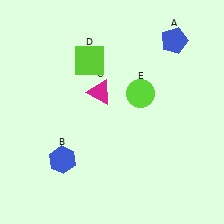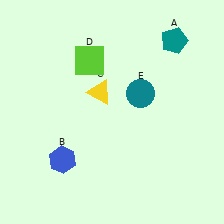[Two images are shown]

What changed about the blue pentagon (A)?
In Image 1, A is blue. In Image 2, it changed to teal.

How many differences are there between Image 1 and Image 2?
There are 3 differences between the two images.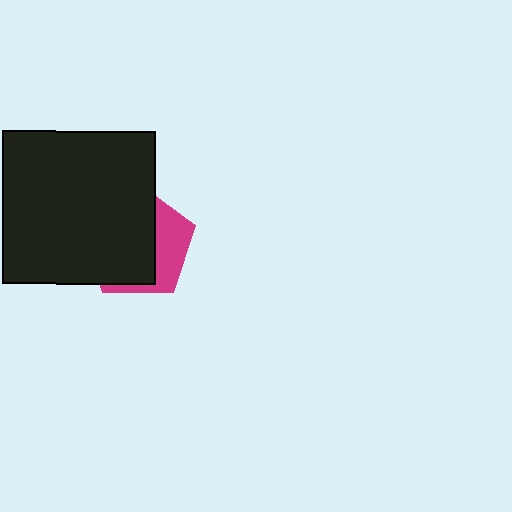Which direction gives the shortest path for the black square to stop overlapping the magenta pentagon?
Moving left gives the shortest separation.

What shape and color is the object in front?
The object in front is a black square.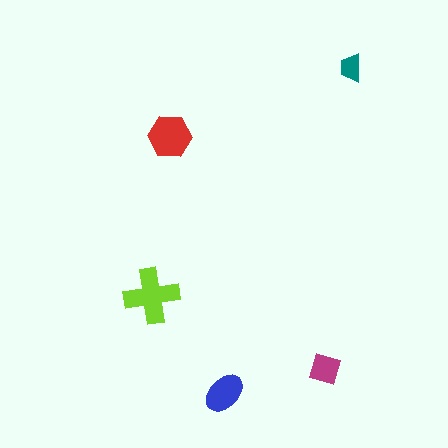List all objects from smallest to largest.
The teal trapezoid, the magenta diamond, the blue ellipse, the red hexagon, the lime cross.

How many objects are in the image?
There are 5 objects in the image.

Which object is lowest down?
The blue ellipse is bottommost.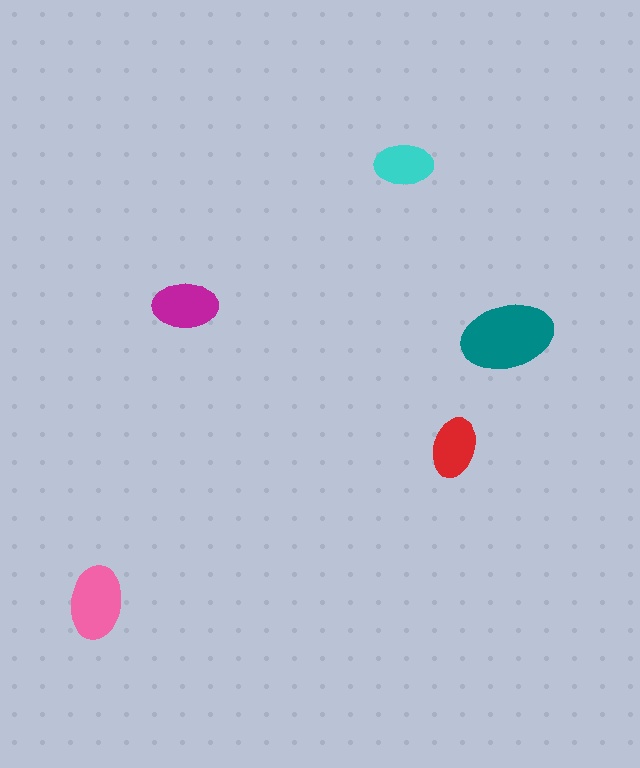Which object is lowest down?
The pink ellipse is bottommost.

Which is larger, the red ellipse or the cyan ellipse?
The red one.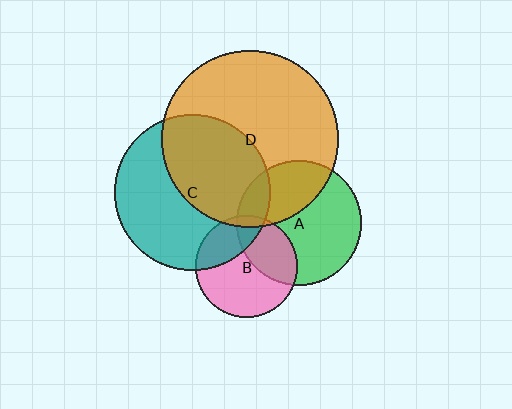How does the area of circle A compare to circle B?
Approximately 1.5 times.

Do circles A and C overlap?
Yes.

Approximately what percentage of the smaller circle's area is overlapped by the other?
Approximately 15%.